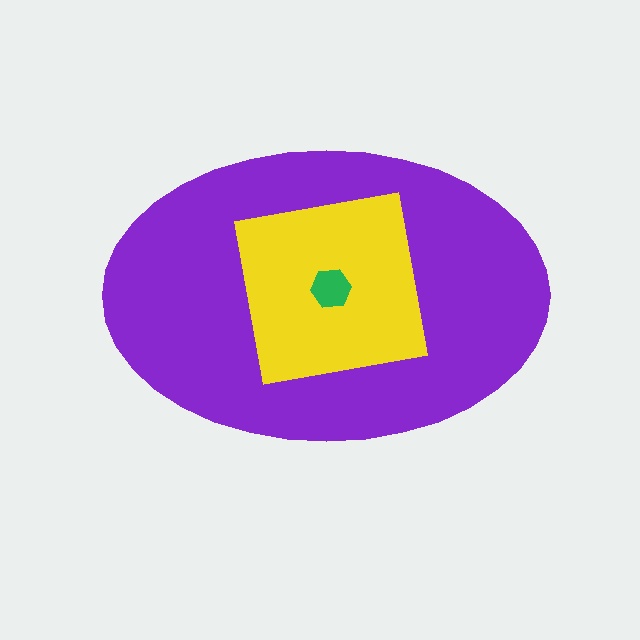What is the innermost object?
The green hexagon.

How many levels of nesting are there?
3.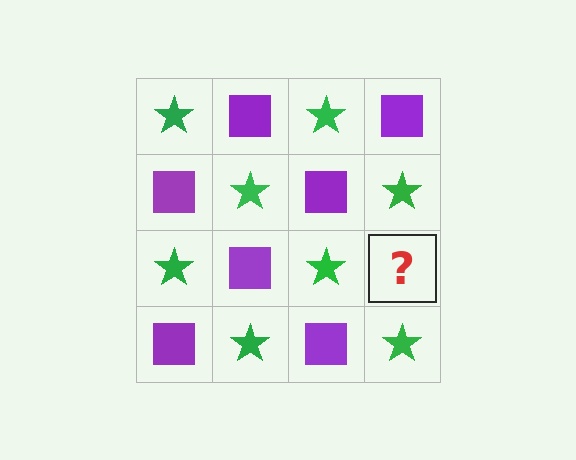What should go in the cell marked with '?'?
The missing cell should contain a purple square.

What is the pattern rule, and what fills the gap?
The rule is that it alternates green star and purple square in a checkerboard pattern. The gap should be filled with a purple square.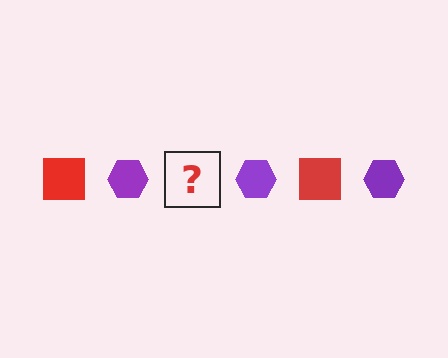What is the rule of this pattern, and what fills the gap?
The rule is that the pattern alternates between red square and purple hexagon. The gap should be filled with a red square.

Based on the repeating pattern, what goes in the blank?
The blank should be a red square.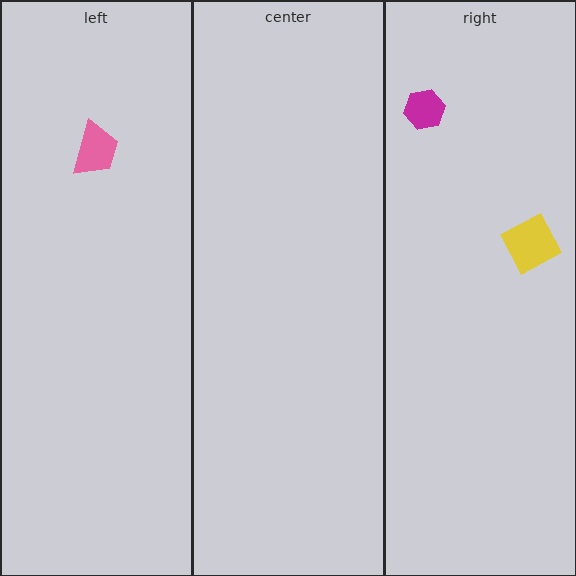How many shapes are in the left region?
1.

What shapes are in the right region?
The yellow square, the magenta hexagon.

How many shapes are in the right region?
2.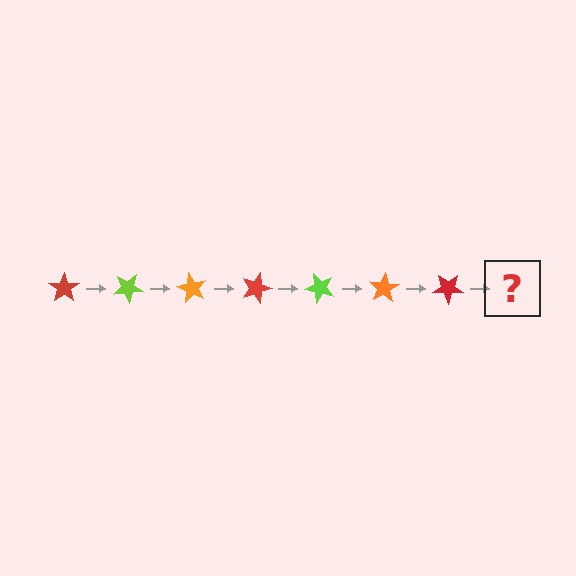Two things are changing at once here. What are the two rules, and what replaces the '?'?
The two rules are that it rotates 30 degrees each step and the color cycles through red, lime, and orange. The '?' should be a lime star, rotated 210 degrees from the start.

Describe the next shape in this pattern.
It should be a lime star, rotated 210 degrees from the start.